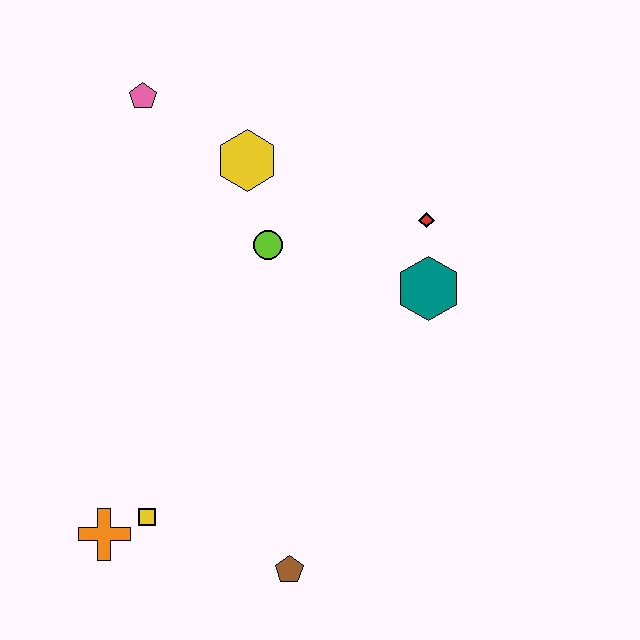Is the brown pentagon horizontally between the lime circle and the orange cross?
No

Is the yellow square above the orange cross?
Yes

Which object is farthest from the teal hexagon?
The orange cross is farthest from the teal hexagon.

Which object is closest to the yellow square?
The orange cross is closest to the yellow square.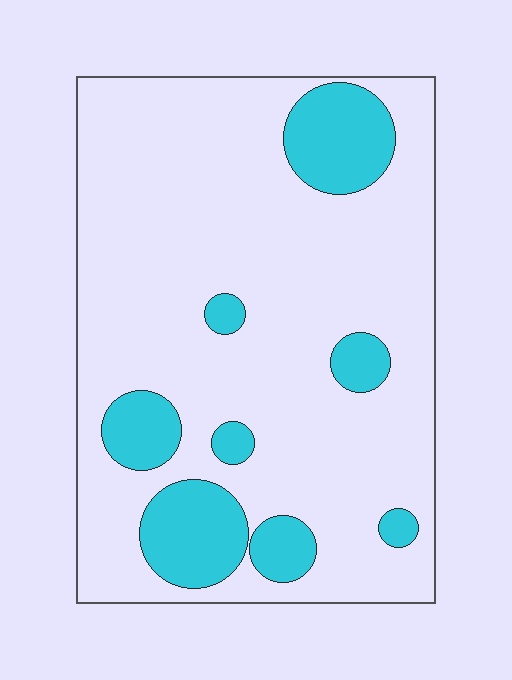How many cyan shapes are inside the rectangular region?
8.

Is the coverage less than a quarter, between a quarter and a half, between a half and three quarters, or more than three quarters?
Less than a quarter.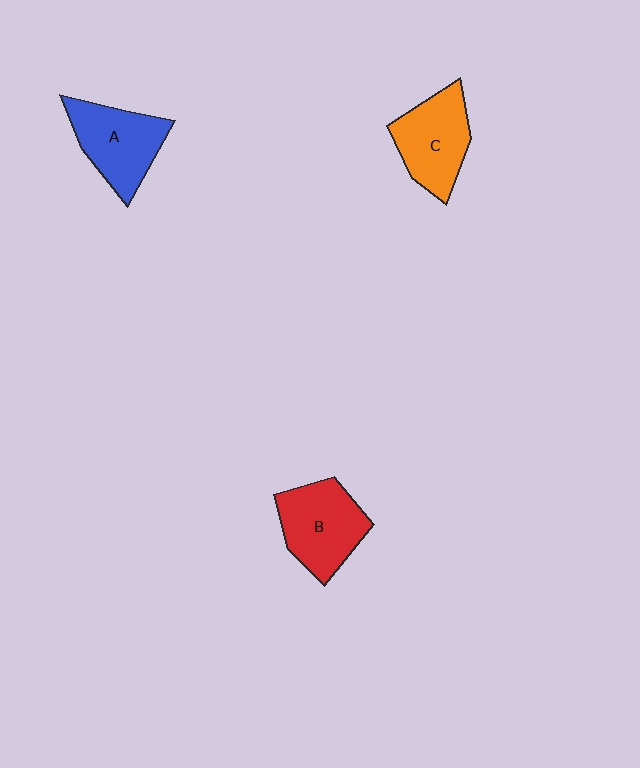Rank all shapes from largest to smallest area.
From largest to smallest: B (red), A (blue), C (orange).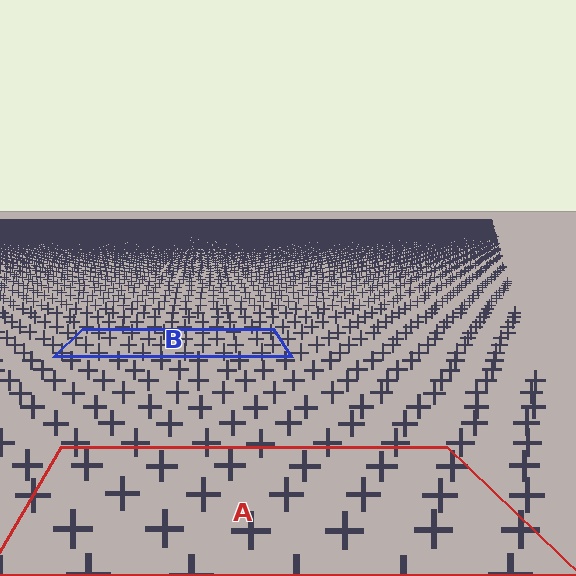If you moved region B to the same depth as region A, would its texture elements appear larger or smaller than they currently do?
They would appear larger. At a closer depth, the same texture elements are projected at a bigger on-screen size.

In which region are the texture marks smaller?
The texture marks are smaller in region B, because it is farther away.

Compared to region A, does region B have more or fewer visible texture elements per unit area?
Region B has more texture elements per unit area — they are packed more densely because it is farther away.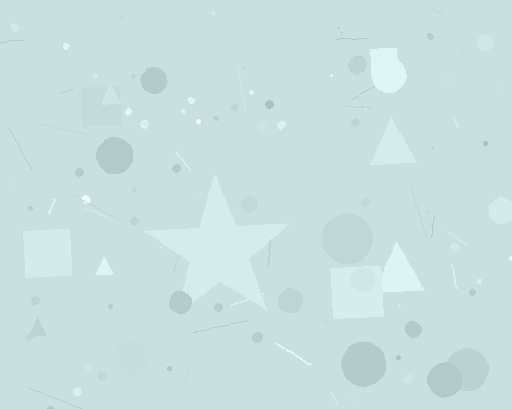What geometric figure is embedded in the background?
A star is embedded in the background.